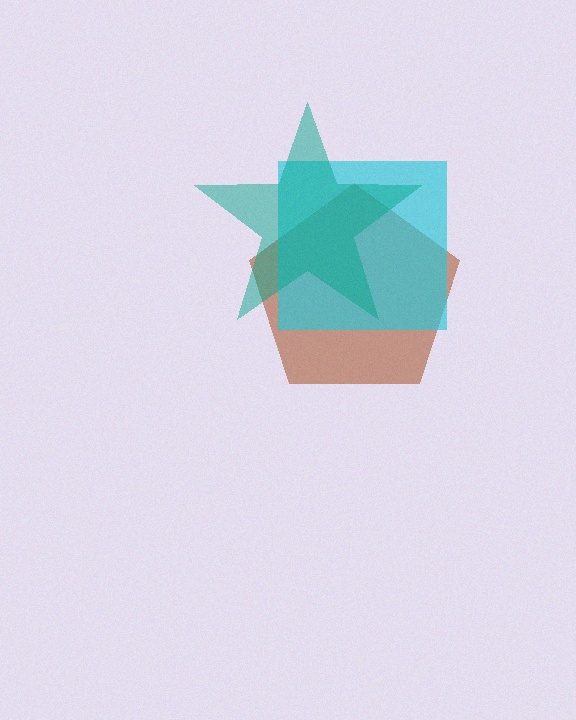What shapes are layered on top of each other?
The layered shapes are: a brown pentagon, a cyan square, a teal star.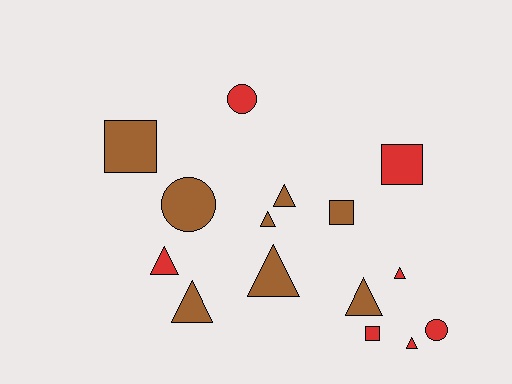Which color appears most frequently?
Brown, with 8 objects.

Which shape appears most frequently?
Triangle, with 8 objects.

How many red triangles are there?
There are 3 red triangles.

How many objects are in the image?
There are 15 objects.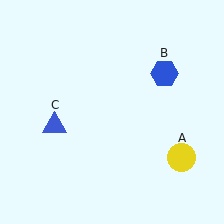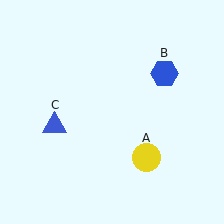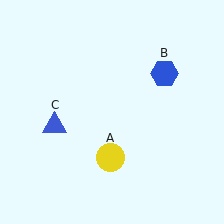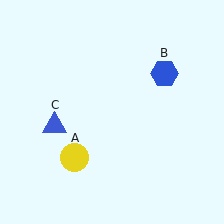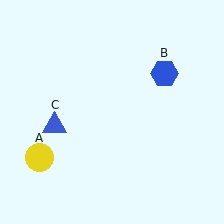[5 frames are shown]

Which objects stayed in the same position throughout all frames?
Blue hexagon (object B) and blue triangle (object C) remained stationary.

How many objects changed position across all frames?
1 object changed position: yellow circle (object A).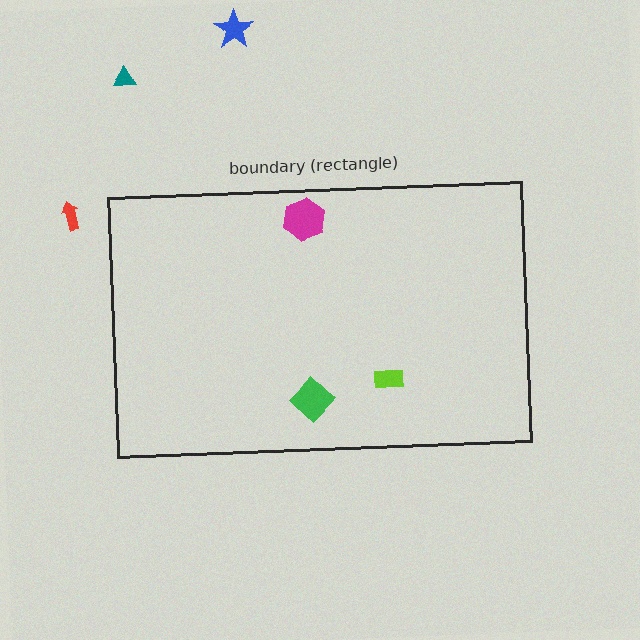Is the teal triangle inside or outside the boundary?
Outside.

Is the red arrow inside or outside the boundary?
Outside.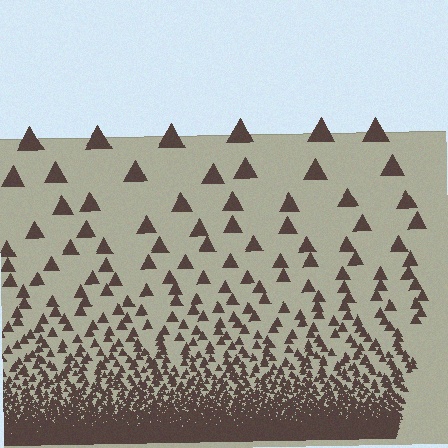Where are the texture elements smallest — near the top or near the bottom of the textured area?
Near the bottom.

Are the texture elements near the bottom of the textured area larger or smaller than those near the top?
Smaller. The gradient is inverted — elements near the bottom are smaller and denser.